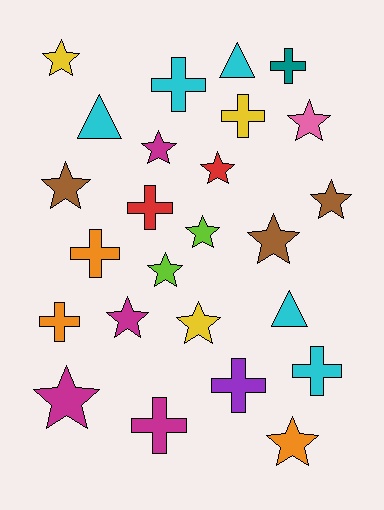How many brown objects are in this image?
There are 3 brown objects.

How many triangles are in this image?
There are 3 triangles.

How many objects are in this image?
There are 25 objects.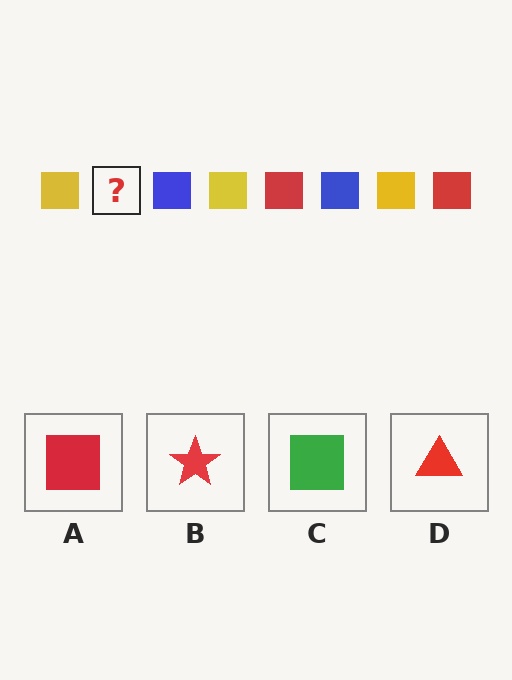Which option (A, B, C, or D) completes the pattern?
A.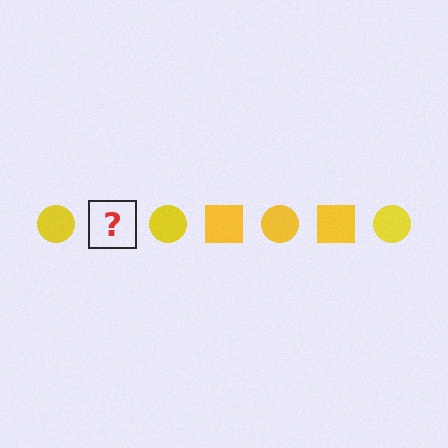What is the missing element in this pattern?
The missing element is a yellow square.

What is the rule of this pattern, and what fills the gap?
The rule is that the pattern cycles through circle, square shapes in yellow. The gap should be filled with a yellow square.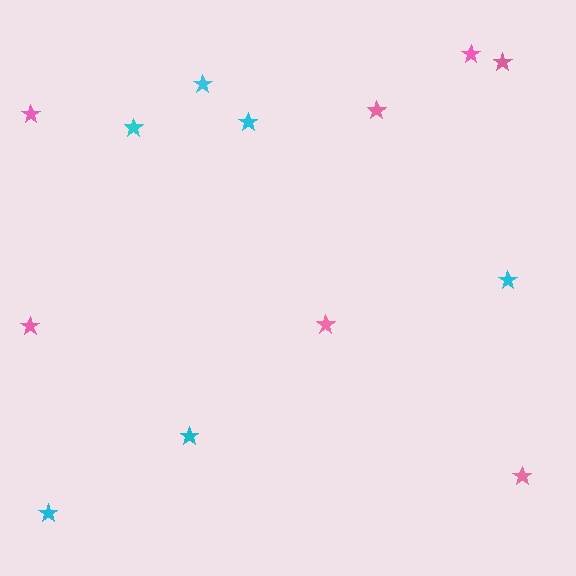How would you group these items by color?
There are 2 groups: one group of pink stars (7) and one group of cyan stars (6).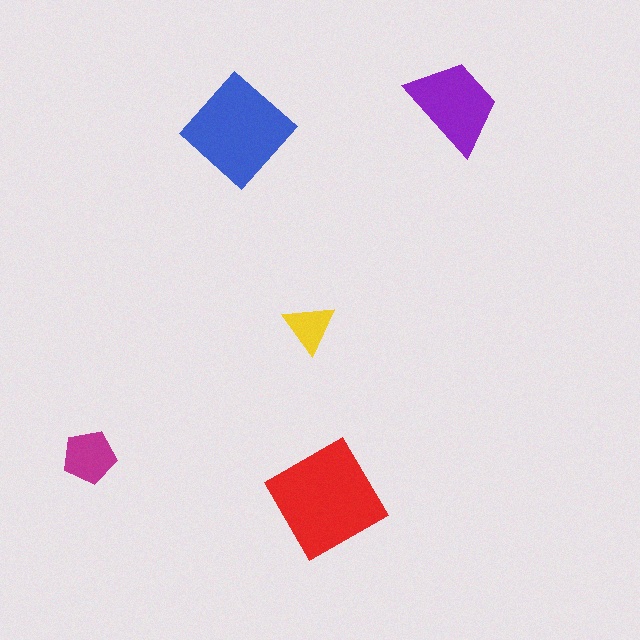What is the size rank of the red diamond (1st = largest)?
1st.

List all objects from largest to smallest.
The red diamond, the blue diamond, the purple trapezoid, the magenta pentagon, the yellow triangle.